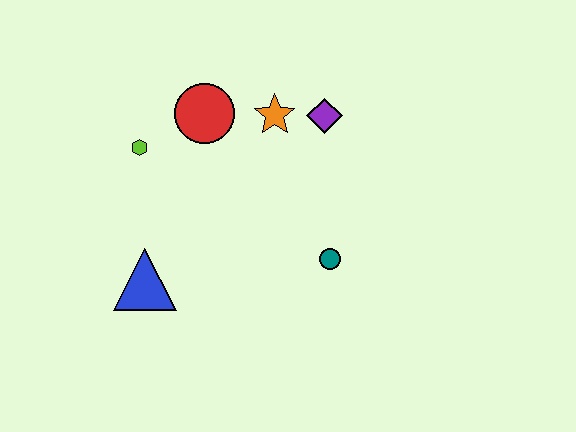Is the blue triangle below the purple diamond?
Yes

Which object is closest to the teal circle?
The purple diamond is closest to the teal circle.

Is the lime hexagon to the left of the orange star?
Yes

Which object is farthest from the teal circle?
The lime hexagon is farthest from the teal circle.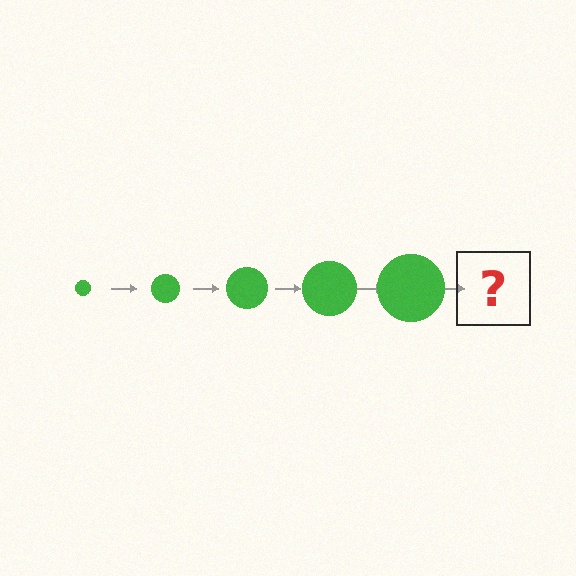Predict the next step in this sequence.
The next step is a green circle, larger than the previous one.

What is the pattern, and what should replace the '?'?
The pattern is that the circle gets progressively larger each step. The '?' should be a green circle, larger than the previous one.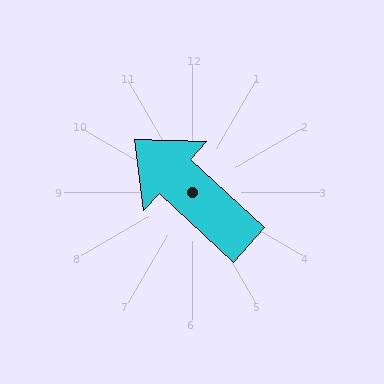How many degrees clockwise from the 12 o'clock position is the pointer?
Approximately 313 degrees.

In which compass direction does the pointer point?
Northwest.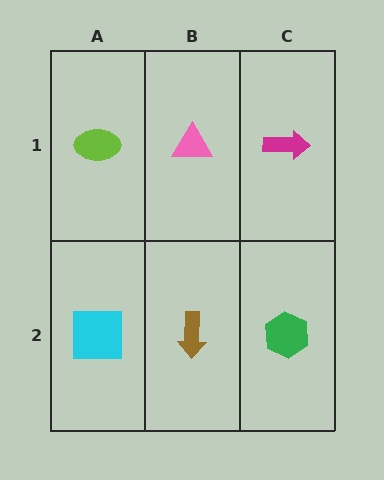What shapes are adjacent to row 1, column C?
A green hexagon (row 2, column C), a pink triangle (row 1, column B).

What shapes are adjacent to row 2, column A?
A lime ellipse (row 1, column A), a brown arrow (row 2, column B).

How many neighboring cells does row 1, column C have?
2.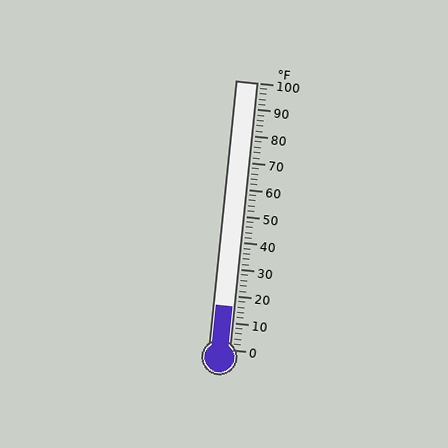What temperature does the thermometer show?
The thermometer shows approximately 16°F.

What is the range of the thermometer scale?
The thermometer scale ranges from 0°F to 100°F.